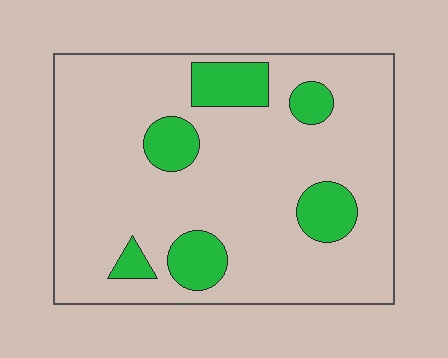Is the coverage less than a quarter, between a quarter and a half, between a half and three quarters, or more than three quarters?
Less than a quarter.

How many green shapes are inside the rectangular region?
6.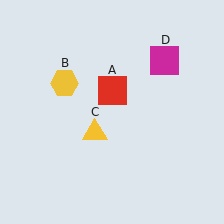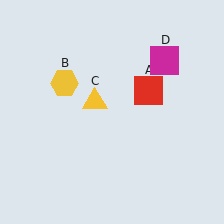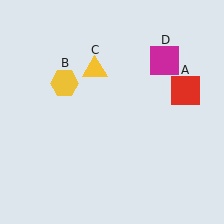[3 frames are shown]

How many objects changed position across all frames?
2 objects changed position: red square (object A), yellow triangle (object C).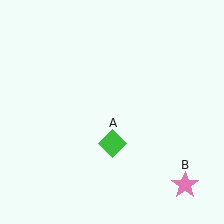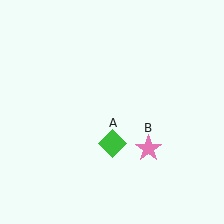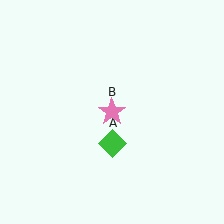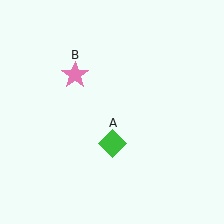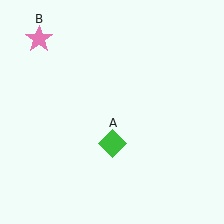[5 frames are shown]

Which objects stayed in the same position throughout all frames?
Green diamond (object A) remained stationary.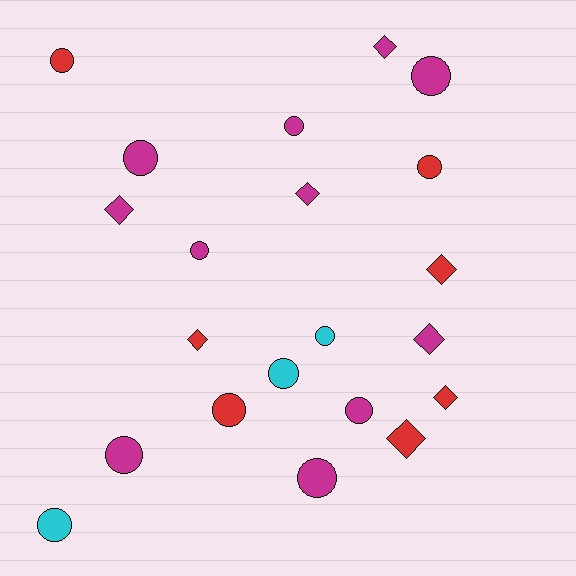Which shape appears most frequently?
Circle, with 13 objects.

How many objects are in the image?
There are 21 objects.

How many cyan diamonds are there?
There are no cyan diamonds.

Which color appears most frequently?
Magenta, with 11 objects.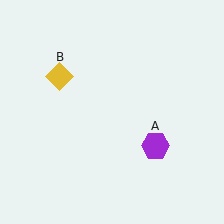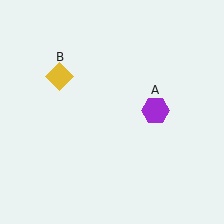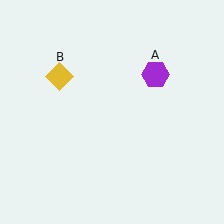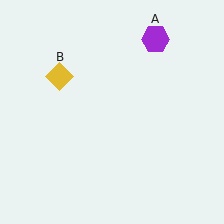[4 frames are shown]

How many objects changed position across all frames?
1 object changed position: purple hexagon (object A).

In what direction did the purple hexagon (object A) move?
The purple hexagon (object A) moved up.